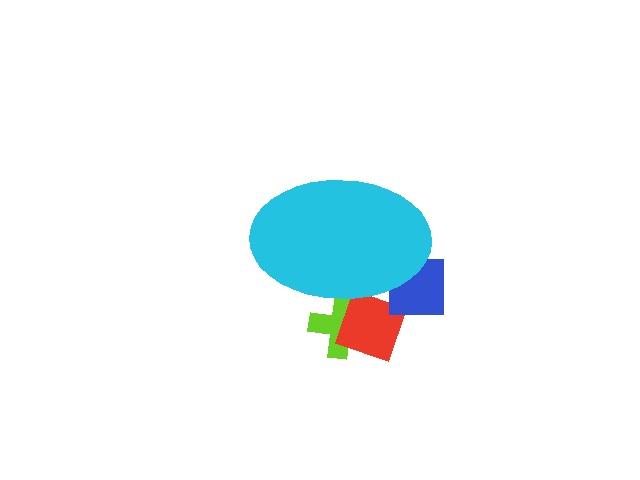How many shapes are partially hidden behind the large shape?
3 shapes are partially hidden.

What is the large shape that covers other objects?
A cyan ellipse.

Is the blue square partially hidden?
Yes, the blue square is partially hidden behind the cyan ellipse.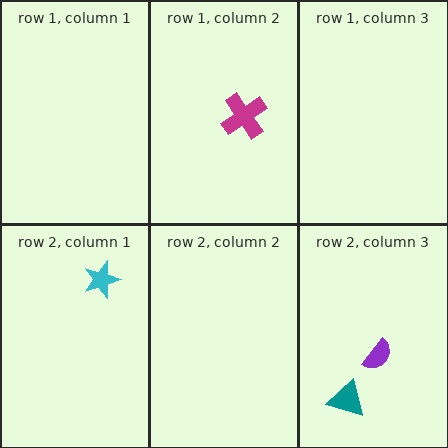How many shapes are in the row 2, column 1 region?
1.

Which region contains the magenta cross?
The row 1, column 2 region.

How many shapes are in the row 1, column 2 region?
1.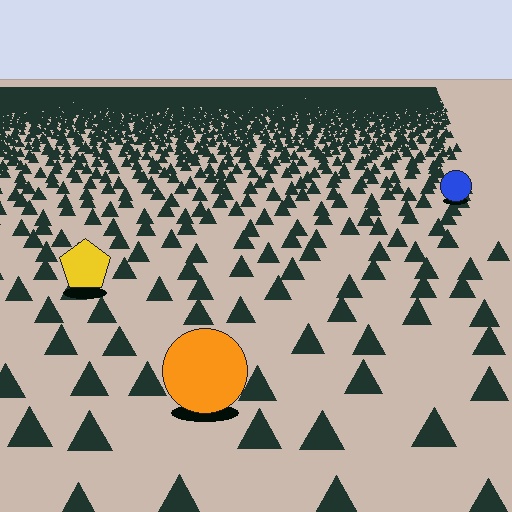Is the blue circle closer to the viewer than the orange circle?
No. The orange circle is closer — you can tell from the texture gradient: the ground texture is coarser near it.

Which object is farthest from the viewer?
The blue circle is farthest from the viewer. It appears smaller and the ground texture around it is denser.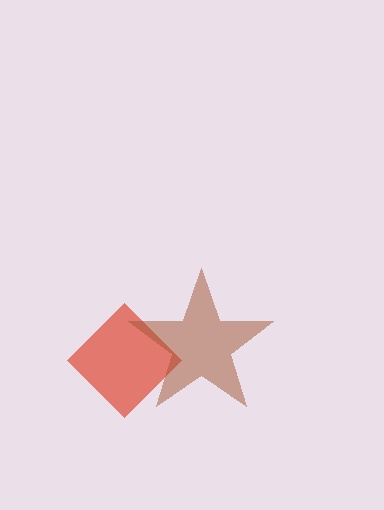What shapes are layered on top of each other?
The layered shapes are: a red diamond, a brown star.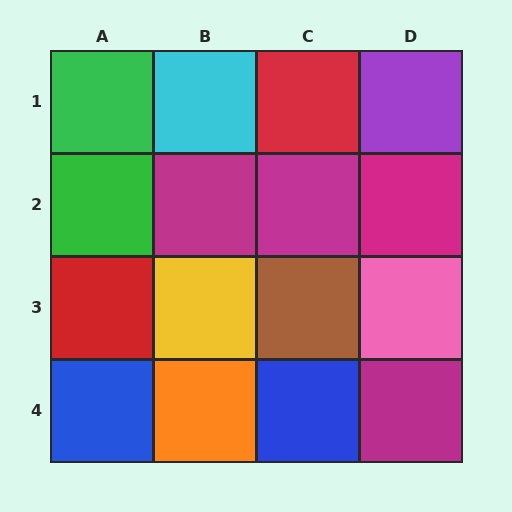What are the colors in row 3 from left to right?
Red, yellow, brown, pink.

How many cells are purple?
1 cell is purple.